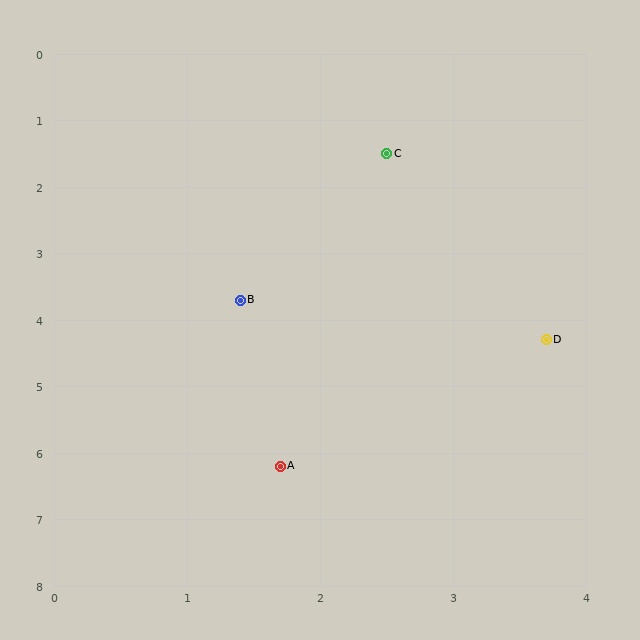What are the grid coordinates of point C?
Point C is at approximately (2.5, 1.5).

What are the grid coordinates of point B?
Point B is at approximately (1.4, 3.7).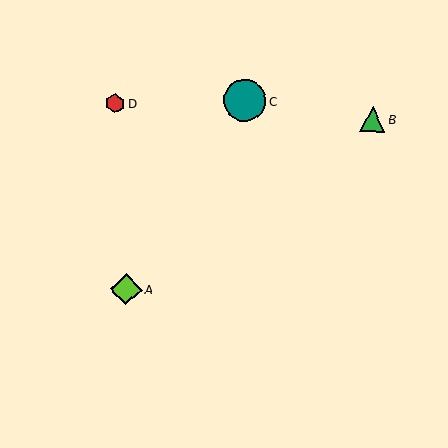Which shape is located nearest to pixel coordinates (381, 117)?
The green triangle (labeled B) at (373, 119) is nearest to that location.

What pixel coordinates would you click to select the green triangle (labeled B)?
Click at (373, 119) to select the green triangle B.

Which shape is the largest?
The teal circle (labeled C) is the largest.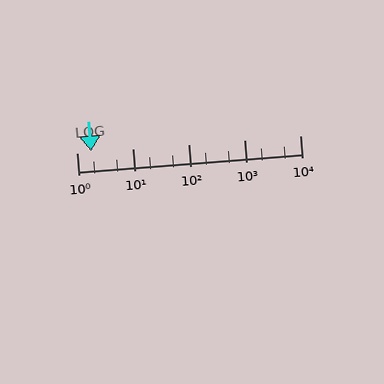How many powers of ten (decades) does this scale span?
The scale spans 4 decades, from 1 to 10000.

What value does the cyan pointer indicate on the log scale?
The pointer indicates approximately 1.8.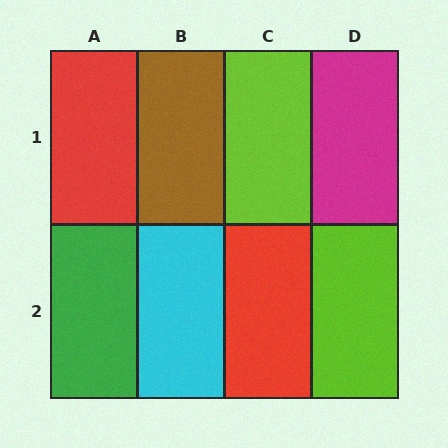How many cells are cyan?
1 cell is cyan.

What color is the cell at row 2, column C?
Red.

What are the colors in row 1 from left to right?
Red, brown, lime, magenta.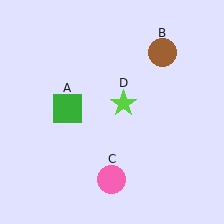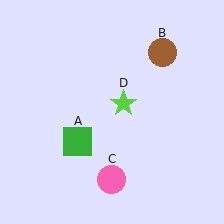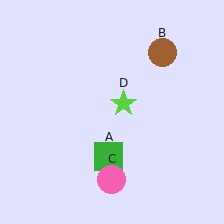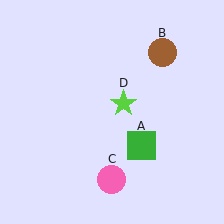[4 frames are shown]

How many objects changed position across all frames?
1 object changed position: green square (object A).